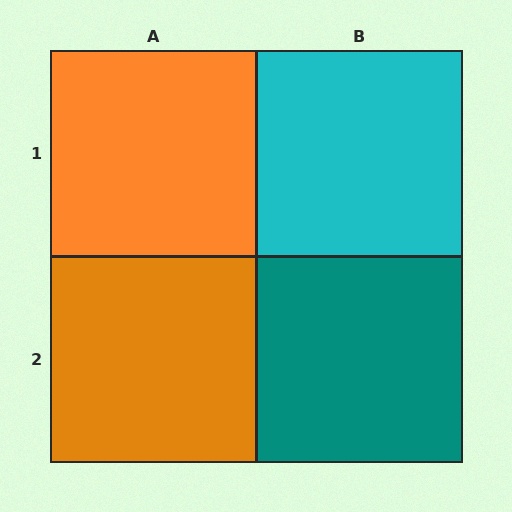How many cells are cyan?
1 cell is cyan.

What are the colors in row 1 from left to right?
Orange, cyan.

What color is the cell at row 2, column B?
Teal.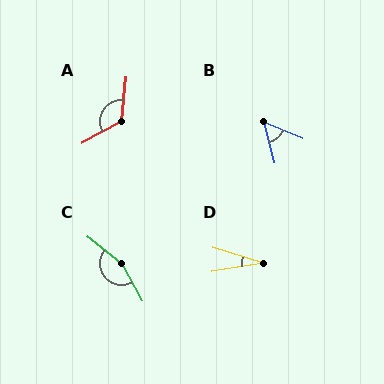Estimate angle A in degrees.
Approximately 124 degrees.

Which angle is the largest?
C, at approximately 158 degrees.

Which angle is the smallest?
D, at approximately 27 degrees.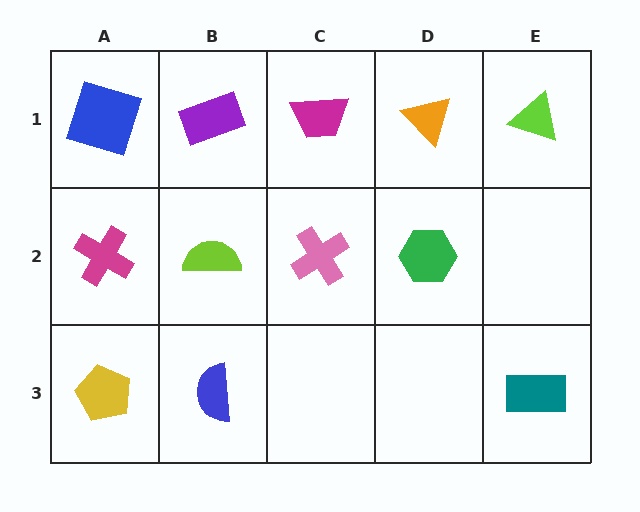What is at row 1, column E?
A lime triangle.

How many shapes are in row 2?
4 shapes.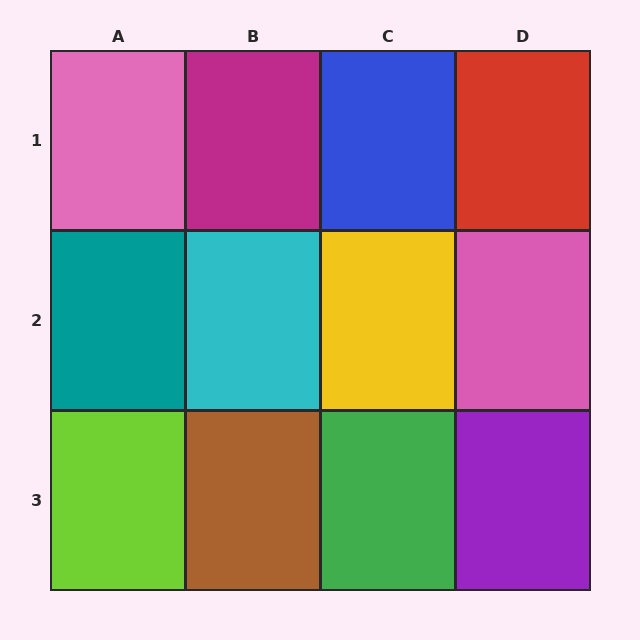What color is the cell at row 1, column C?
Blue.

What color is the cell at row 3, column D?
Purple.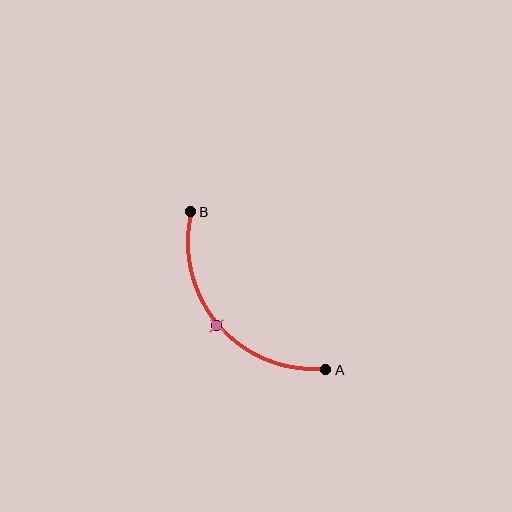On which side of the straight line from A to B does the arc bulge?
The arc bulges below and to the left of the straight line connecting A and B.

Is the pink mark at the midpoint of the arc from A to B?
Yes. The pink mark lies on the arc at equal arc-length from both A and B — it is the arc midpoint.